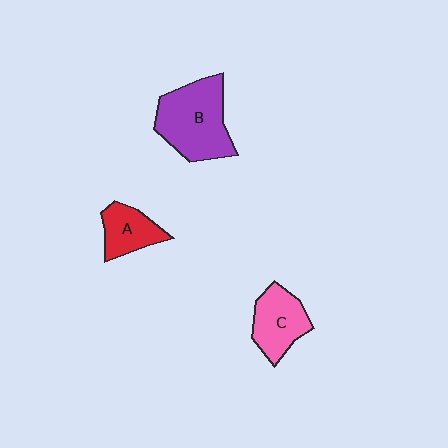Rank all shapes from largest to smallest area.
From largest to smallest: B (purple), C (pink), A (red).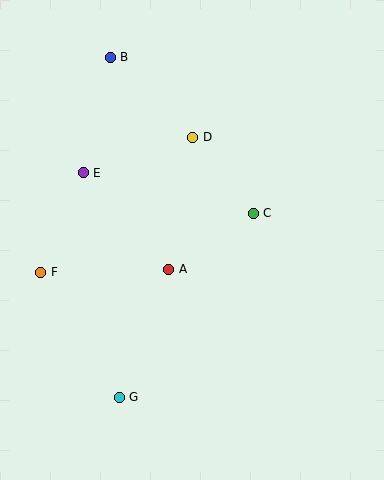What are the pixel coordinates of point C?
Point C is at (253, 213).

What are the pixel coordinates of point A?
Point A is at (169, 269).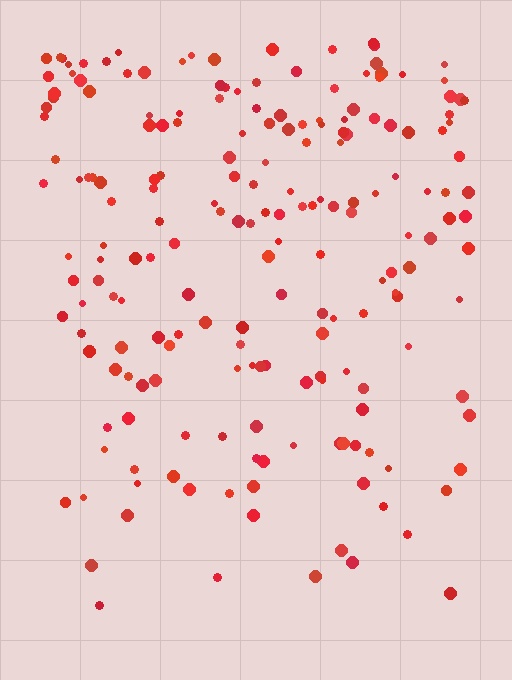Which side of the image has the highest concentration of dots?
The top.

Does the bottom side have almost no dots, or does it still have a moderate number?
Still a moderate number, just noticeably fewer than the top.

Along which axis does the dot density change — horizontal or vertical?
Vertical.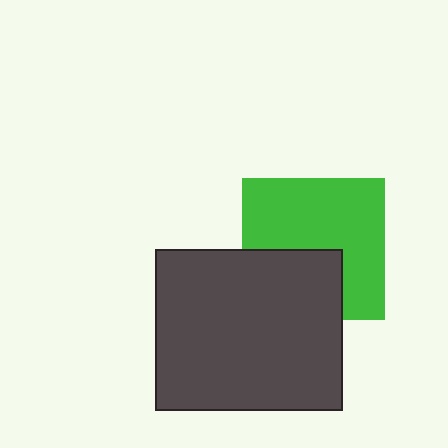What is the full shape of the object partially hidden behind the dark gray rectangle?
The partially hidden object is a green square.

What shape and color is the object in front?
The object in front is a dark gray rectangle.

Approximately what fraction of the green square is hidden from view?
Roughly 35% of the green square is hidden behind the dark gray rectangle.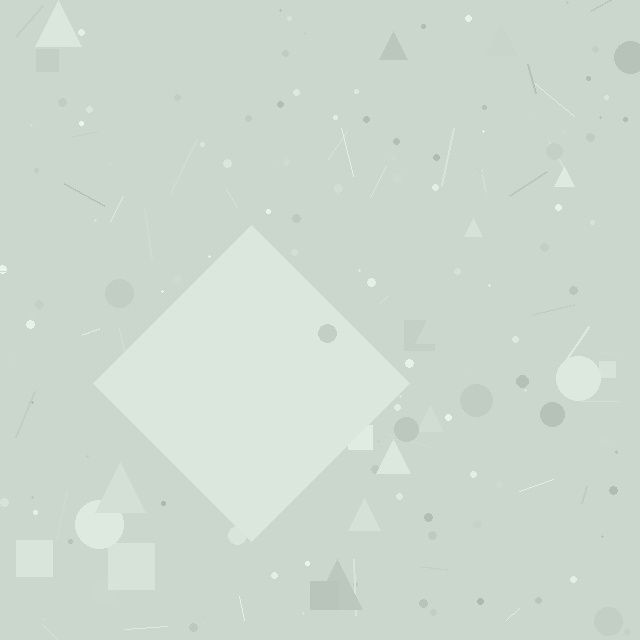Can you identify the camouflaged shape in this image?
The camouflaged shape is a diamond.